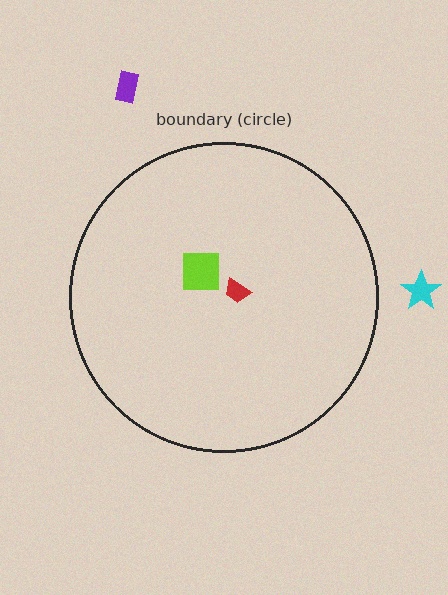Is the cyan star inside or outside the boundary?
Outside.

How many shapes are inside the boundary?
2 inside, 2 outside.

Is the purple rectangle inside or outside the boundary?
Outside.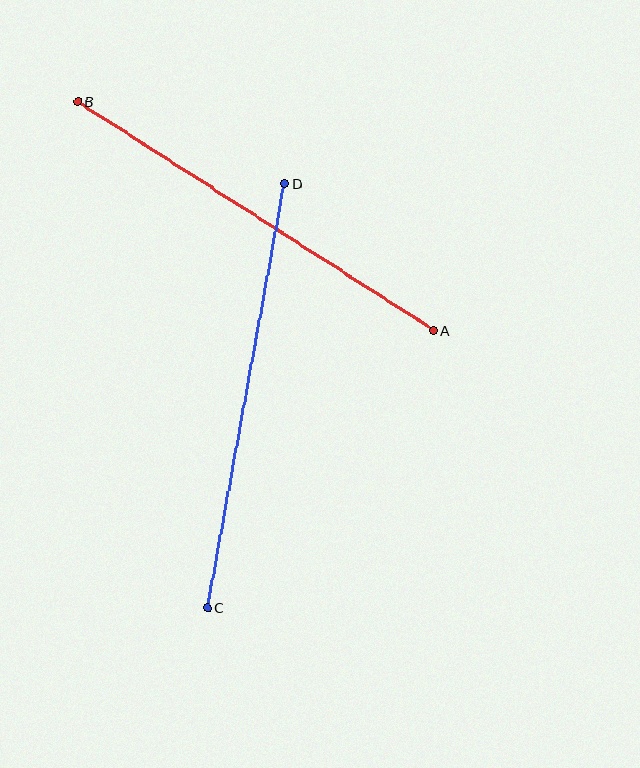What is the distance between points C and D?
The distance is approximately 431 pixels.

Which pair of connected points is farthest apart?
Points C and D are farthest apart.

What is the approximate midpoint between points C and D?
The midpoint is at approximately (246, 396) pixels.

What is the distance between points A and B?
The distance is approximately 423 pixels.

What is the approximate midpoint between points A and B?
The midpoint is at approximately (256, 216) pixels.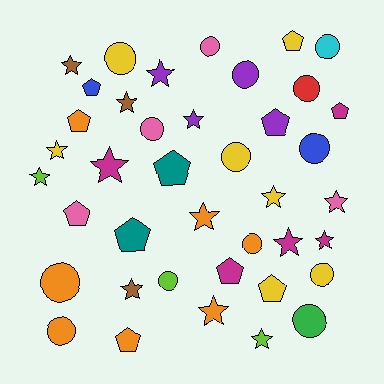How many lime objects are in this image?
There are 3 lime objects.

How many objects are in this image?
There are 40 objects.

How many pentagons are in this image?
There are 11 pentagons.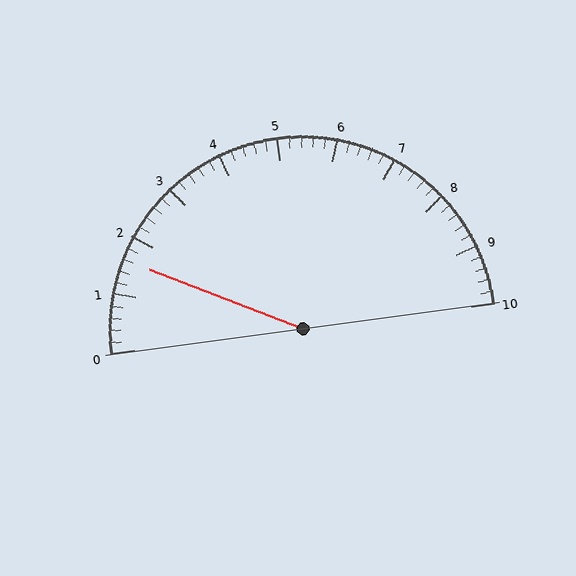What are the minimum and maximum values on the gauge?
The gauge ranges from 0 to 10.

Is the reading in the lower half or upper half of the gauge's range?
The reading is in the lower half of the range (0 to 10).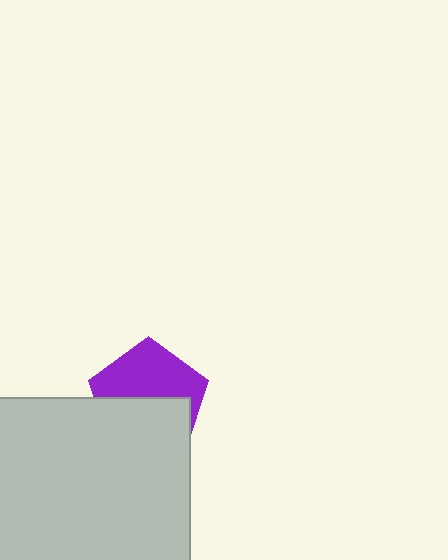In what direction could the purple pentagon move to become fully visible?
The purple pentagon could move up. That would shift it out from behind the light gray square entirely.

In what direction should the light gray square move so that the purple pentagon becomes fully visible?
The light gray square should move down. That is the shortest direction to clear the overlap and leave the purple pentagon fully visible.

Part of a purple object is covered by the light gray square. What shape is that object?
It is a pentagon.